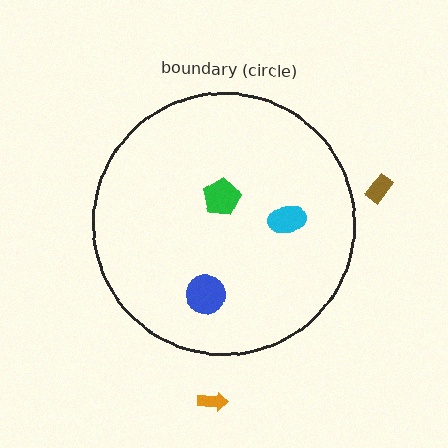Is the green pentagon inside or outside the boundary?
Inside.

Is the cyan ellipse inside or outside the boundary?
Inside.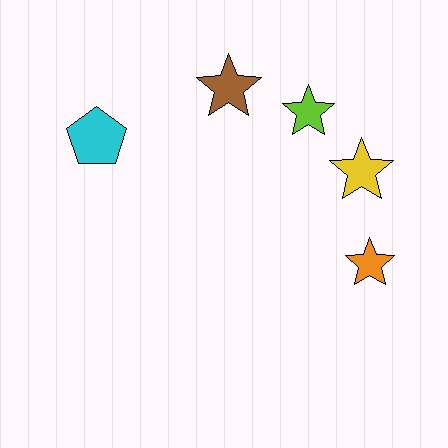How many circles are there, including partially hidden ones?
There are no circles.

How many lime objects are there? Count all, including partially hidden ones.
There is 1 lime object.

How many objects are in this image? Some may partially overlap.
There are 5 objects.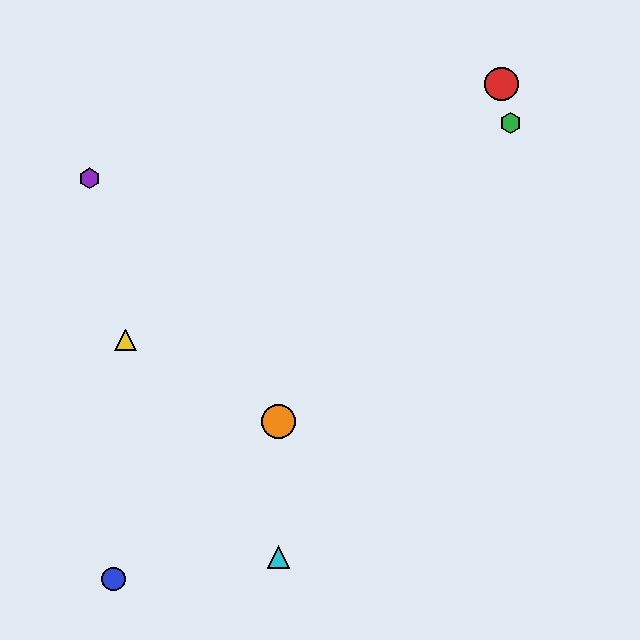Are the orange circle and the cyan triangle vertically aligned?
Yes, both are at x≈279.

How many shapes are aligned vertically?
2 shapes (the orange circle, the cyan triangle) are aligned vertically.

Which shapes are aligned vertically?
The orange circle, the cyan triangle are aligned vertically.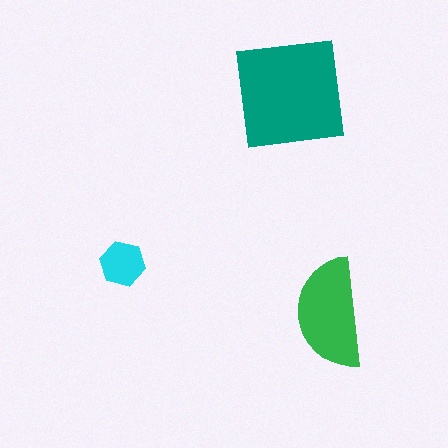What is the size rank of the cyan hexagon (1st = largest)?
3rd.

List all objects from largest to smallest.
The teal square, the green semicircle, the cyan hexagon.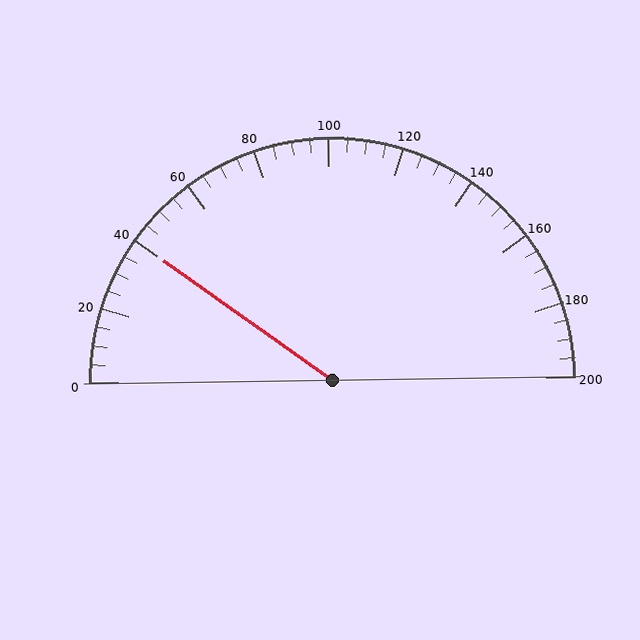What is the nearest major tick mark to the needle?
The nearest major tick mark is 40.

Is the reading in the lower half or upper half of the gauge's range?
The reading is in the lower half of the range (0 to 200).